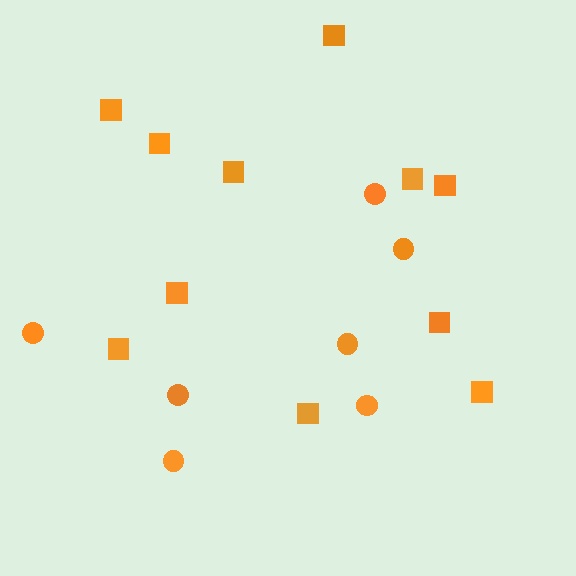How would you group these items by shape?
There are 2 groups: one group of squares (11) and one group of circles (7).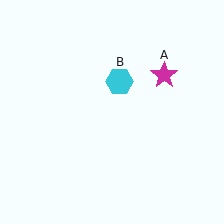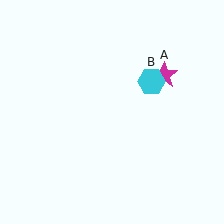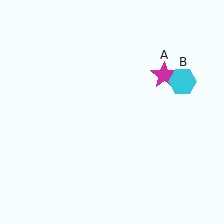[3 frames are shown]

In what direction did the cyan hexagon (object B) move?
The cyan hexagon (object B) moved right.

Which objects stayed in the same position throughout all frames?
Magenta star (object A) remained stationary.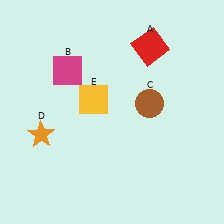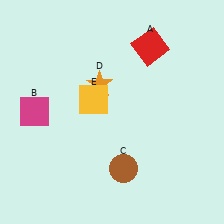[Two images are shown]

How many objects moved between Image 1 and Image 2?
3 objects moved between the two images.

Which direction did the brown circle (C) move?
The brown circle (C) moved down.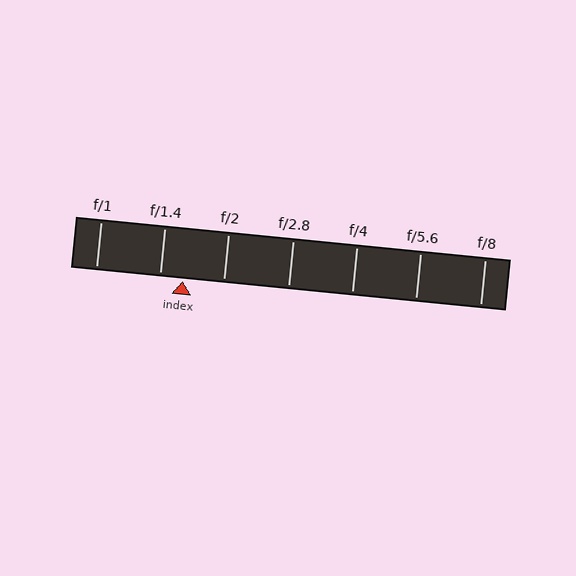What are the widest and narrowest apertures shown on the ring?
The widest aperture shown is f/1 and the narrowest is f/8.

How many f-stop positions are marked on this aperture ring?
There are 7 f-stop positions marked.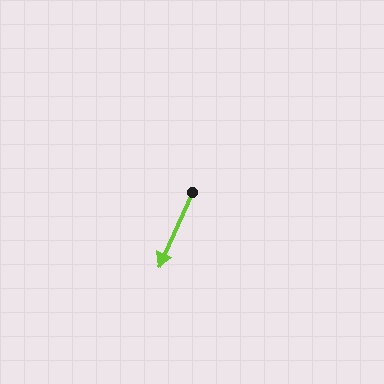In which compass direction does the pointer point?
Southwest.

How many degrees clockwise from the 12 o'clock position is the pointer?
Approximately 204 degrees.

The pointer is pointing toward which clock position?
Roughly 7 o'clock.